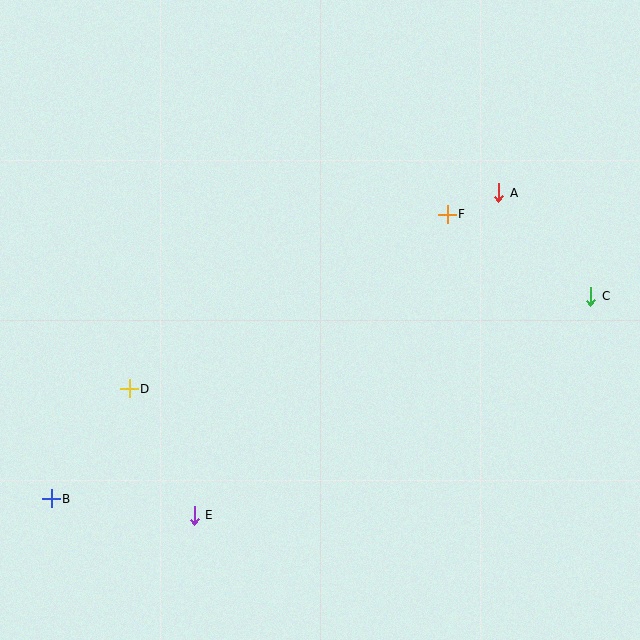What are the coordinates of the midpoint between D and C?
The midpoint between D and C is at (360, 342).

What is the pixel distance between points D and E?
The distance between D and E is 142 pixels.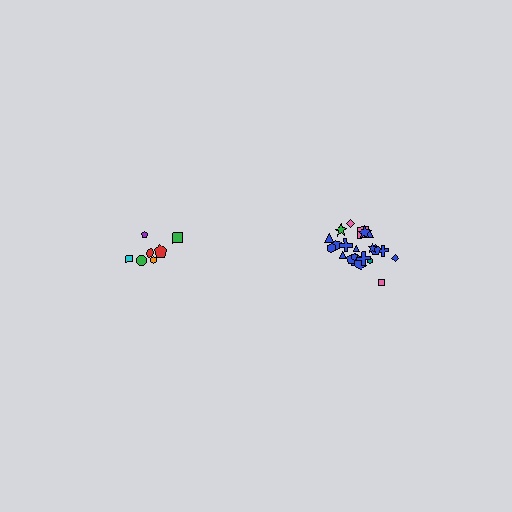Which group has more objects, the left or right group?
The right group.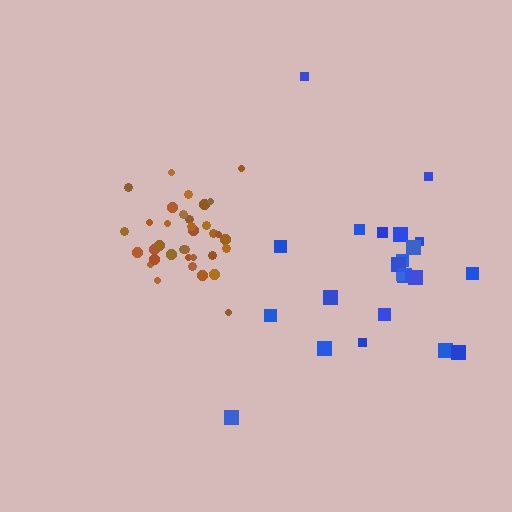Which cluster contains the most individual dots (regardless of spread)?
Brown (35).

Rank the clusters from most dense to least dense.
brown, blue.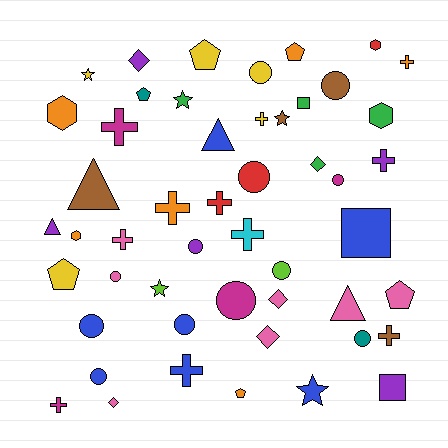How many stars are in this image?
There are 5 stars.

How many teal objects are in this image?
There are 2 teal objects.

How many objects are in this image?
There are 50 objects.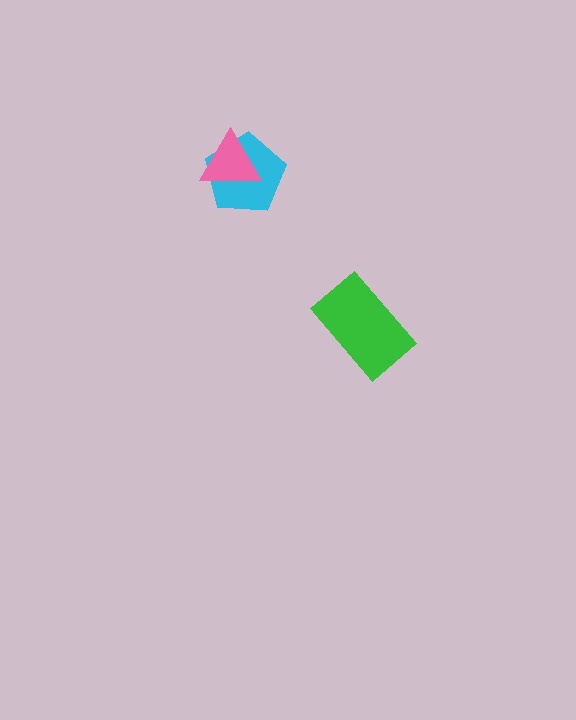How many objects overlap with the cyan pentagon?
1 object overlaps with the cyan pentagon.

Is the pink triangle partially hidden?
No, no other shape covers it.